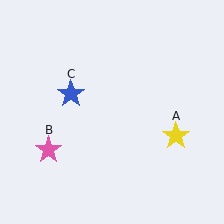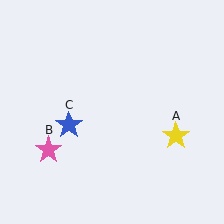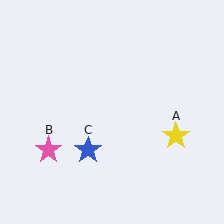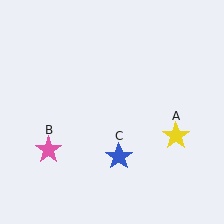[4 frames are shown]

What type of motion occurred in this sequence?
The blue star (object C) rotated counterclockwise around the center of the scene.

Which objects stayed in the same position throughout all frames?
Yellow star (object A) and pink star (object B) remained stationary.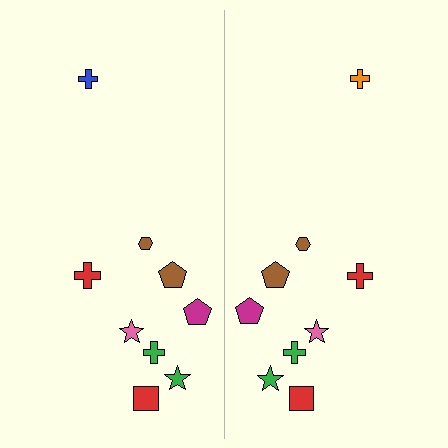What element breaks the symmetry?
The orange cross on the right side breaks the symmetry — its mirror counterpart is blue.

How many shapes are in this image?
There are 18 shapes in this image.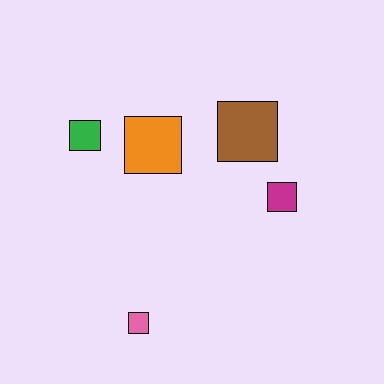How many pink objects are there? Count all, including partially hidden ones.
There is 1 pink object.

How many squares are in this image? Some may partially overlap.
There are 5 squares.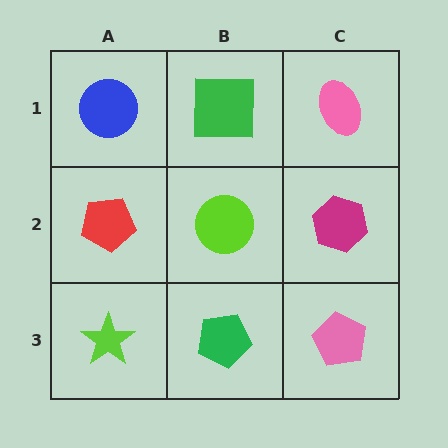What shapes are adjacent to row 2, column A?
A blue circle (row 1, column A), a lime star (row 3, column A), a lime circle (row 2, column B).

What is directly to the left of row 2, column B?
A red pentagon.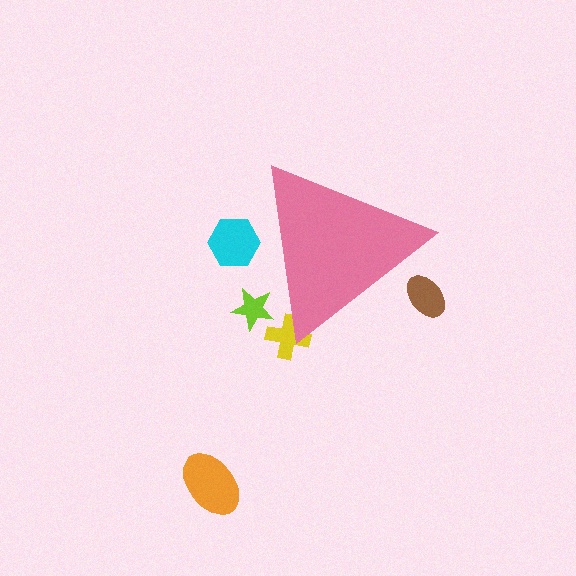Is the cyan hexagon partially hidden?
Yes, the cyan hexagon is partially hidden behind the pink triangle.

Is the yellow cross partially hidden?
Yes, the yellow cross is partially hidden behind the pink triangle.